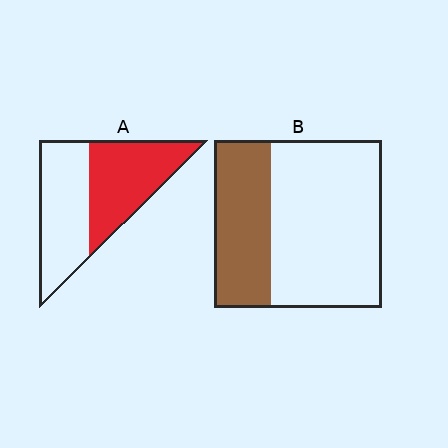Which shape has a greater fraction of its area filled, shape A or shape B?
Shape A.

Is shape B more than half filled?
No.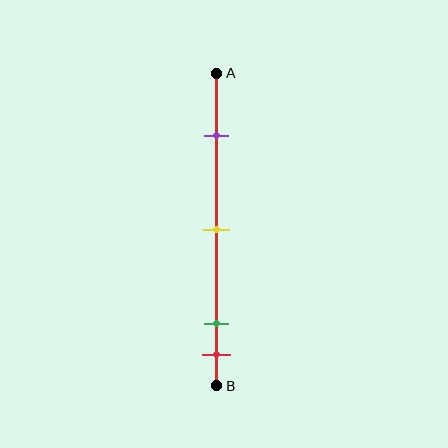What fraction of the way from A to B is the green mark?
The green mark is approximately 80% (0.8) of the way from A to B.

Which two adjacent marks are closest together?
The green and red marks are the closest adjacent pair.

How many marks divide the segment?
There are 4 marks dividing the segment.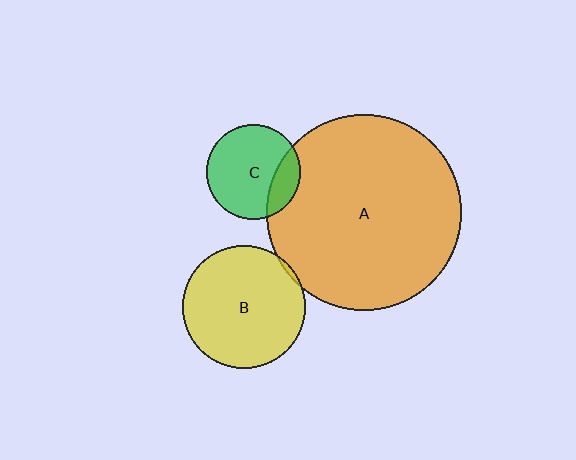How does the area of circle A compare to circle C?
Approximately 4.3 times.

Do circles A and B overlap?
Yes.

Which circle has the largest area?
Circle A (orange).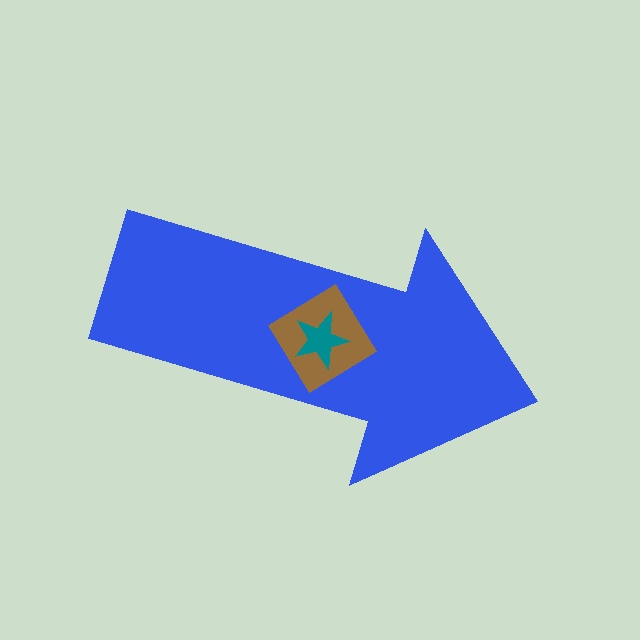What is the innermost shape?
The teal star.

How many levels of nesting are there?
3.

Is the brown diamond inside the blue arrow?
Yes.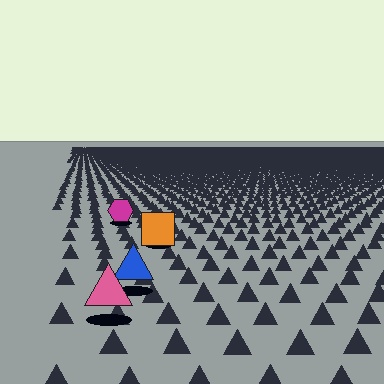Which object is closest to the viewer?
The pink triangle is closest. The texture marks near it are larger and more spread out.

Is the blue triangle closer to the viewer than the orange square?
Yes. The blue triangle is closer — you can tell from the texture gradient: the ground texture is coarser near it.